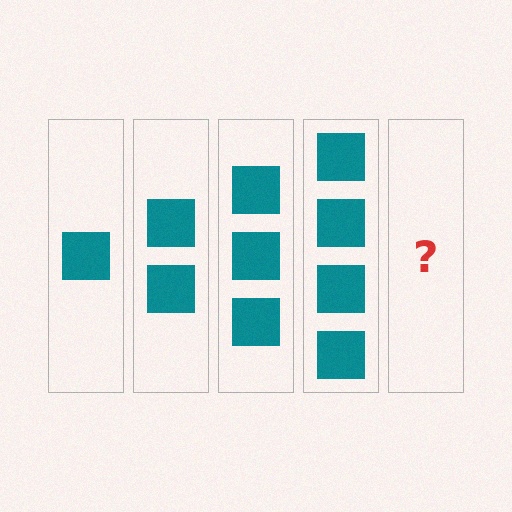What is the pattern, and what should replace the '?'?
The pattern is that each step adds one more square. The '?' should be 5 squares.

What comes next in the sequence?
The next element should be 5 squares.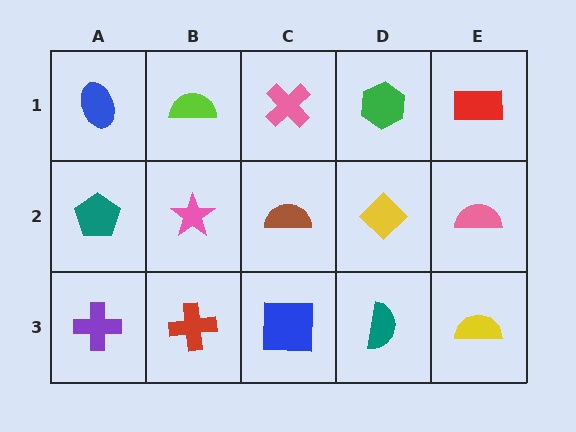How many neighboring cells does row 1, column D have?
3.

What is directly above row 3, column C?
A brown semicircle.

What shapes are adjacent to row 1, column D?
A yellow diamond (row 2, column D), a pink cross (row 1, column C), a red rectangle (row 1, column E).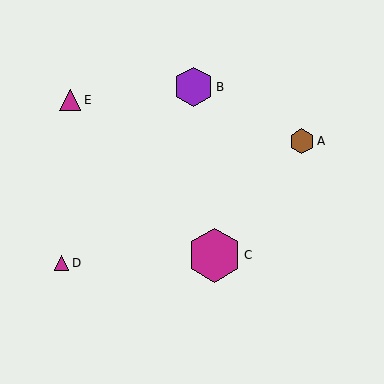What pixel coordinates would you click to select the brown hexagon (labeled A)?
Click at (302, 141) to select the brown hexagon A.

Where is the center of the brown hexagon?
The center of the brown hexagon is at (302, 141).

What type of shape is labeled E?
Shape E is a magenta triangle.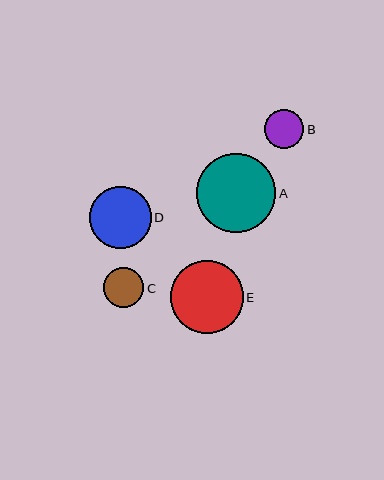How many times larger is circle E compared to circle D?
Circle E is approximately 1.2 times the size of circle D.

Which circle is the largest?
Circle A is the largest with a size of approximately 79 pixels.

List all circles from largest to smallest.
From largest to smallest: A, E, D, C, B.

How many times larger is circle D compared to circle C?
Circle D is approximately 1.5 times the size of circle C.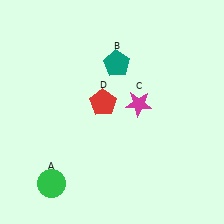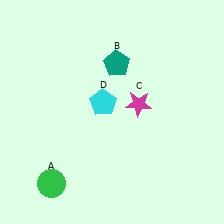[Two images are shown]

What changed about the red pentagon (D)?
In Image 1, D is red. In Image 2, it changed to cyan.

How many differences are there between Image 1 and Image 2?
There is 1 difference between the two images.